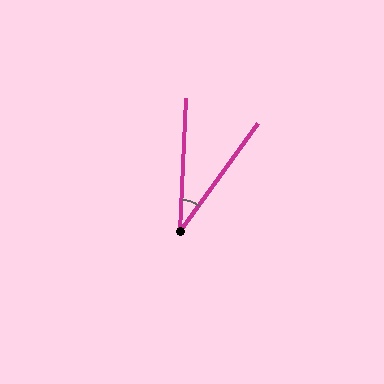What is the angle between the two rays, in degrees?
Approximately 33 degrees.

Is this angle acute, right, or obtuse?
It is acute.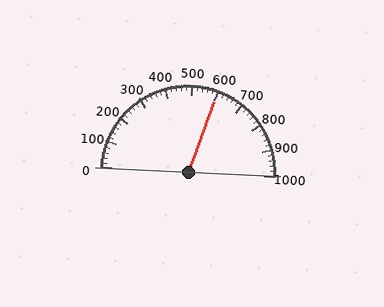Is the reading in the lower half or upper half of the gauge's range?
The reading is in the upper half of the range (0 to 1000).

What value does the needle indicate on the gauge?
The needle indicates approximately 600.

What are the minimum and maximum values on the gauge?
The gauge ranges from 0 to 1000.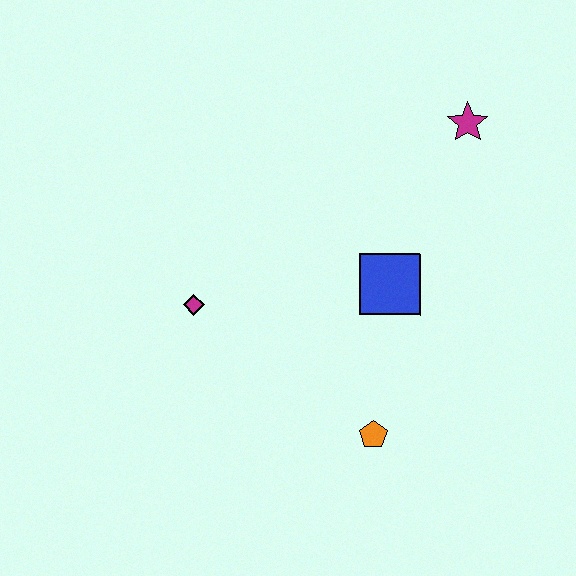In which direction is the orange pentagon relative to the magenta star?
The orange pentagon is below the magenta star.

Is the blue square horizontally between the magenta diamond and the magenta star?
Yes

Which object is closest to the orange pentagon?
The blue square is closest to the orange pentagon.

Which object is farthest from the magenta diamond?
The magenta star is farthest from the magenta diamond.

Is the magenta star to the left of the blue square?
No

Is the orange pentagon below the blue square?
Yes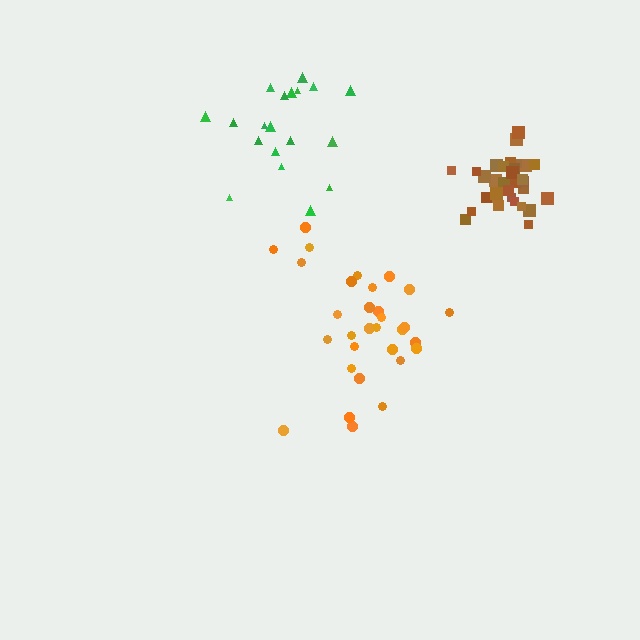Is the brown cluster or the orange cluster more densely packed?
Brown.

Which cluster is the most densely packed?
Brown.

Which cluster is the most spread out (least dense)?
Green.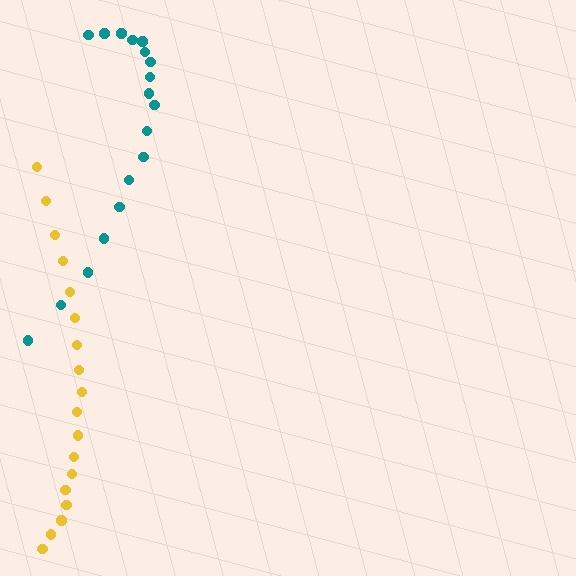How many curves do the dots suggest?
There are 2 distinct paths.